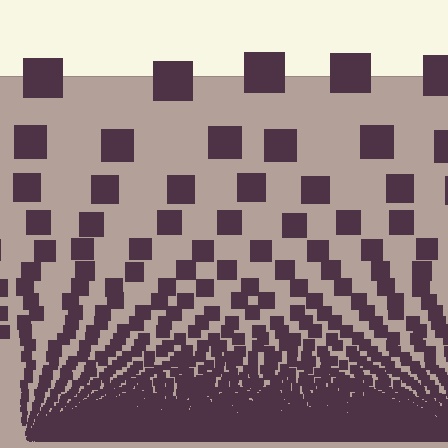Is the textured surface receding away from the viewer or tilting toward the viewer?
The surface appears to tilt toward the viewer. Texture elements get larger and sparser toward the top.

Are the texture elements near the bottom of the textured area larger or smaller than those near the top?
Smaller. The gradient is inverted — elements near the bottom are smaller and denser.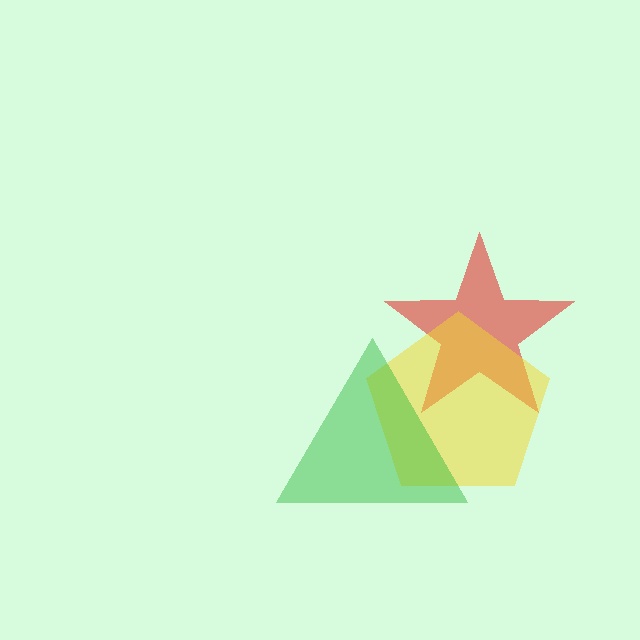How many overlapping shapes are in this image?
There are 3 overlapping shapes in the image.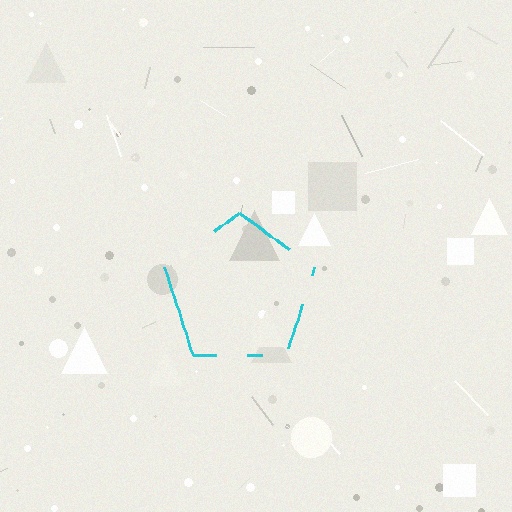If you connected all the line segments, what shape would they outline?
They would outline a pentagon.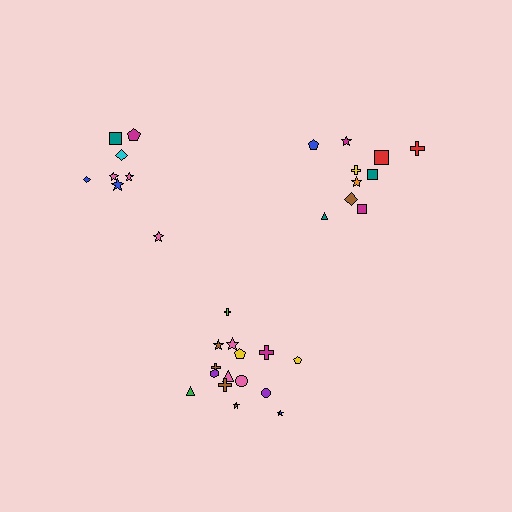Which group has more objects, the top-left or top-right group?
The top-right group.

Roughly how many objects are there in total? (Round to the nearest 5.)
Roughly 35 objects in total.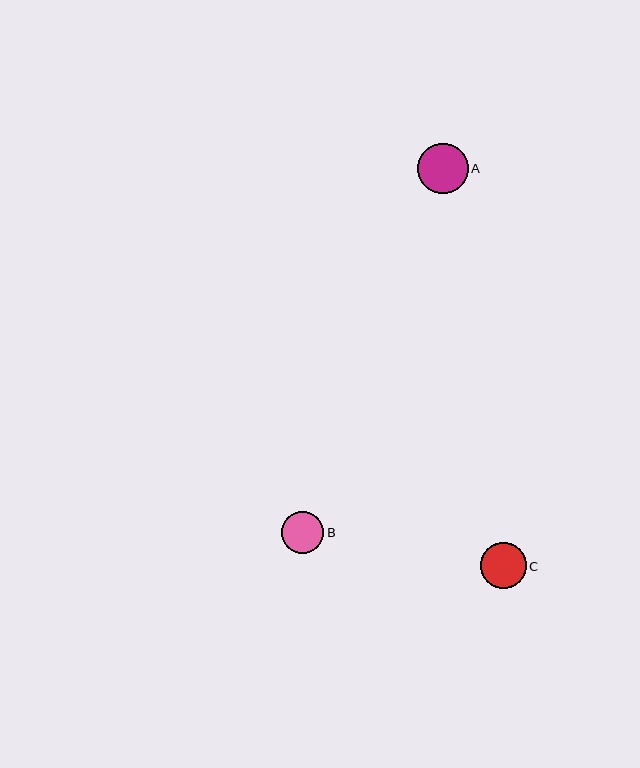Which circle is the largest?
Circle A is the largest with a size of approximately 50 pixels.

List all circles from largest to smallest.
From largest to smallest: A, C, B.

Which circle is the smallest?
Circle B is the smallest with a size of approximately 42 pixels.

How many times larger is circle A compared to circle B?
Circle A is approximately 1.2 times the size of circle B.